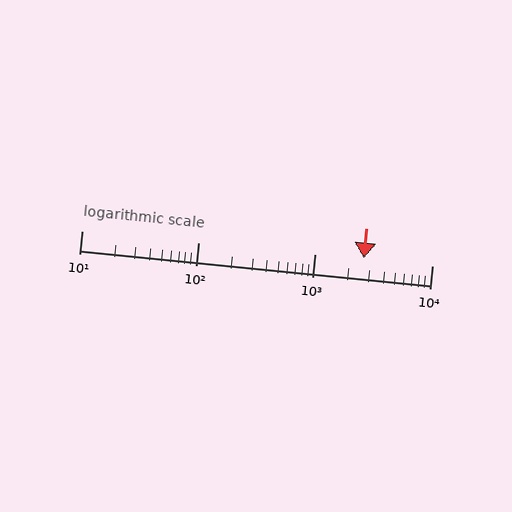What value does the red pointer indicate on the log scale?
The pointer indicates approximately 2600.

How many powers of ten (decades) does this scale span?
The scale spans 3 decades, from 10 to 10000.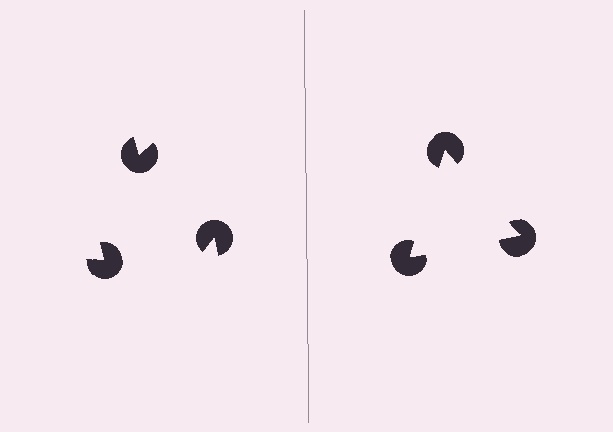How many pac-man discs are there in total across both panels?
6 — 3 on each side.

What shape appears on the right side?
An illusory triangle.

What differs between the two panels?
The pac-man discs are positioned identically on both sides; only the wedge orientations differ. On the right they align to a triangle; on the left they are misaligned.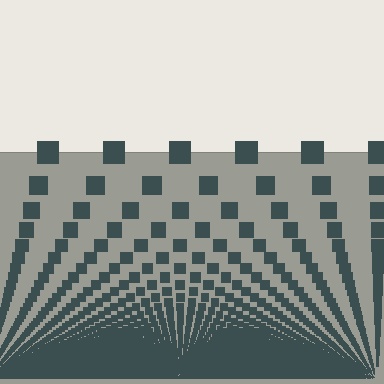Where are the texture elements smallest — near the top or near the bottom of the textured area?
Near the bottom.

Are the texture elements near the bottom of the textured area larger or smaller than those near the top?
Smaller. The gradient is inverted — elements near the bottom are smaller and denser.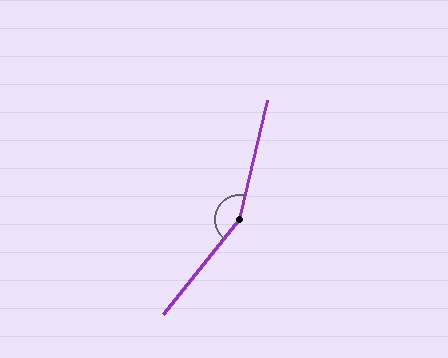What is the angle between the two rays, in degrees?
Approximately 154 degrees.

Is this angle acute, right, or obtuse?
It is obtuse.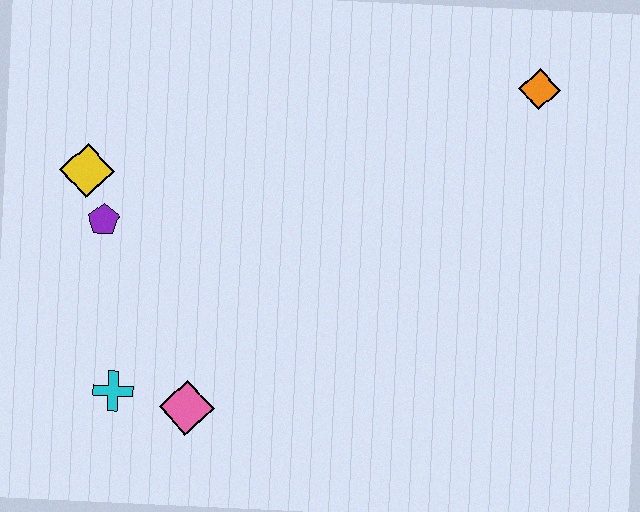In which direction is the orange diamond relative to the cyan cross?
The orange diamond is to the right of the cyan cross.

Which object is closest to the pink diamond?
The cyan cross is closest to the pink diamond.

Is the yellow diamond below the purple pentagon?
No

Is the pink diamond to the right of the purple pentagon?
Yes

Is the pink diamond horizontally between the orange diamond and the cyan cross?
Yes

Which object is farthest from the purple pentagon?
The orange diamond is farthest from the purple pentagon.